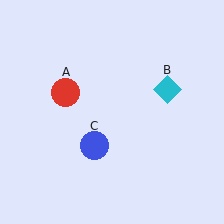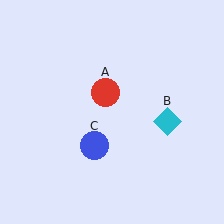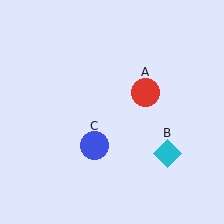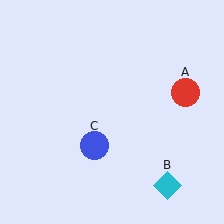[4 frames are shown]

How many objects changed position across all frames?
2 objects changed position: red circle (object A), cyan diamond (object B).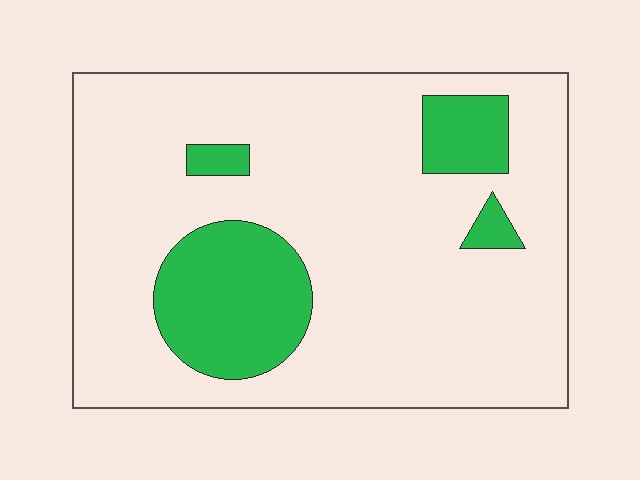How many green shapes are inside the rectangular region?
4.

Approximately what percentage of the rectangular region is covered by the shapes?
Approximately 20%.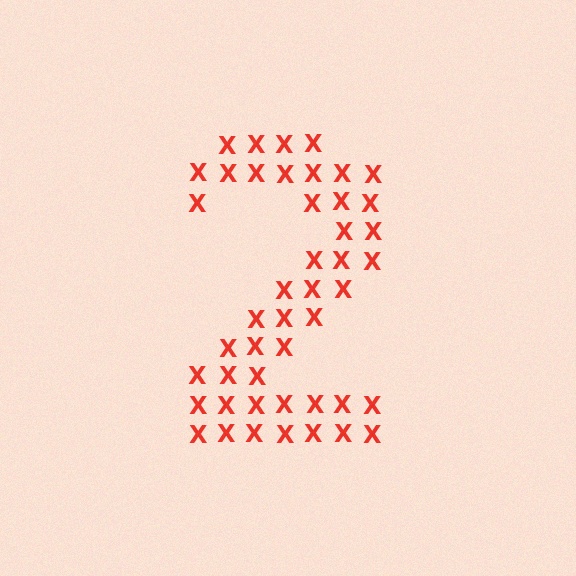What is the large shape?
The large shape is the digit 2.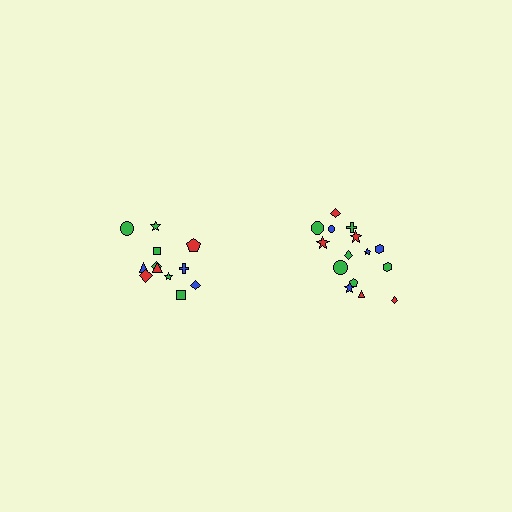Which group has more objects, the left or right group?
The right group.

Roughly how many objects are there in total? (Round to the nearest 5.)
Roughly 25 objects in total.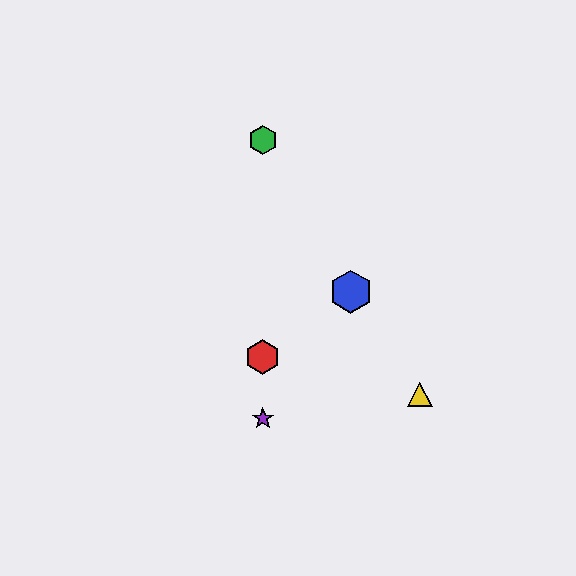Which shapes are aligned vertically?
The red hexagon, the green hexagon, the purple star are aligned vertically.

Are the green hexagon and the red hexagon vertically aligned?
Yes, both are at x≈263.